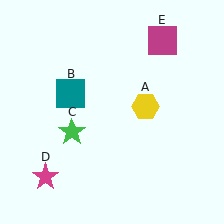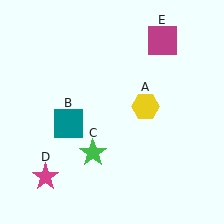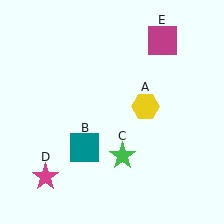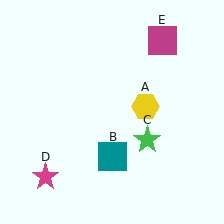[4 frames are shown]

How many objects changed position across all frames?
2 objects changed position: teal square (object B), green star (object C).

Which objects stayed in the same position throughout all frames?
Yellow hexagon (object A) and magenta star (object D) and magenta square (object E) remained stationary.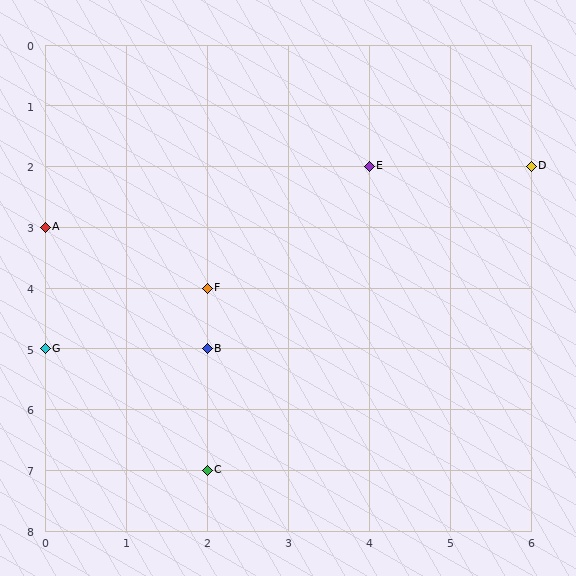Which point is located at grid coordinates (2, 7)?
Point C is at (2, 7).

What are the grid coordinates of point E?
Point E is at grid coordinates (4, 2).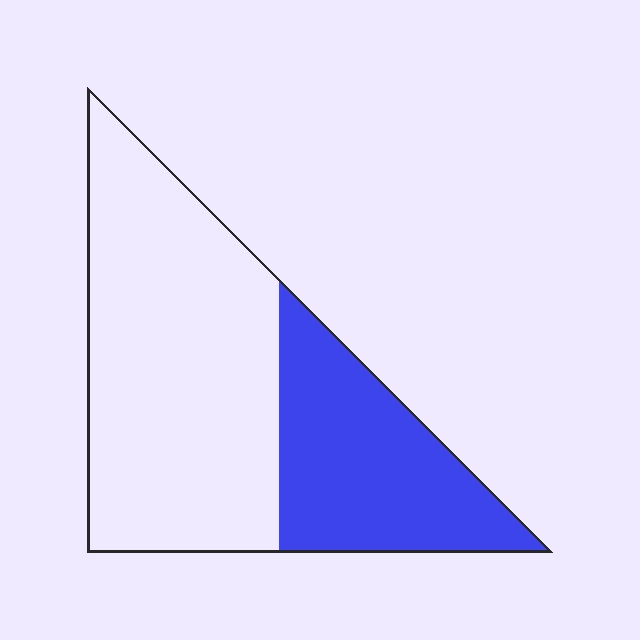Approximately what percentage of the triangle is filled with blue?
Approximately 35%.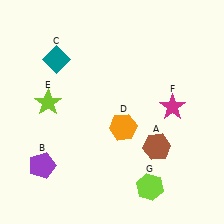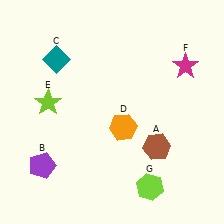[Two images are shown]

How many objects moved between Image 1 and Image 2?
1 object moved between the two images.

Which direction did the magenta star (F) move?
The magenta star (F) moved up.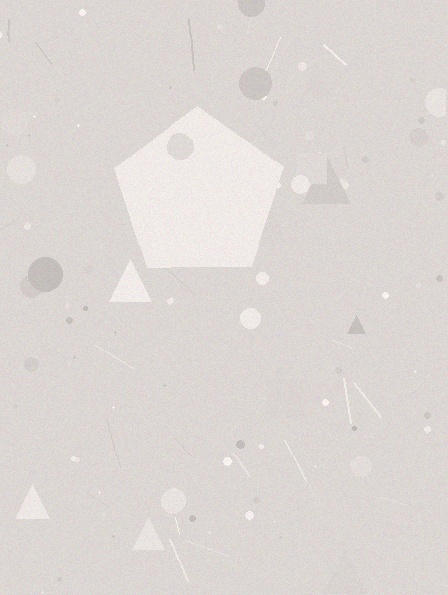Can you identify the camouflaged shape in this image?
The camouflaged shape is a pentagon.